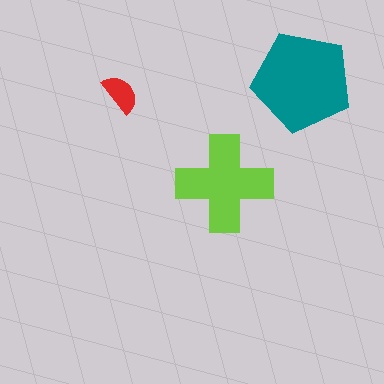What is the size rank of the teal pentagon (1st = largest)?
1st.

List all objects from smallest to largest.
The red semicircle, the lime cross, the teal pentagon.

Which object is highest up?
The teal pentagon is topmost.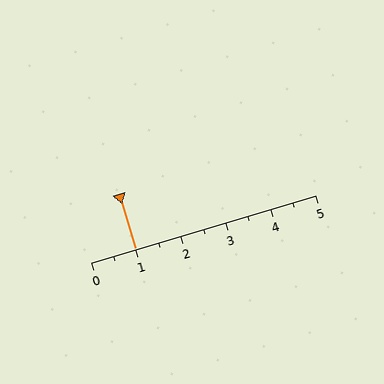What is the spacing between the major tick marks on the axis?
The major ticks are spaced 1 apart.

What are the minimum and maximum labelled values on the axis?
The axis runs from 0 to 5.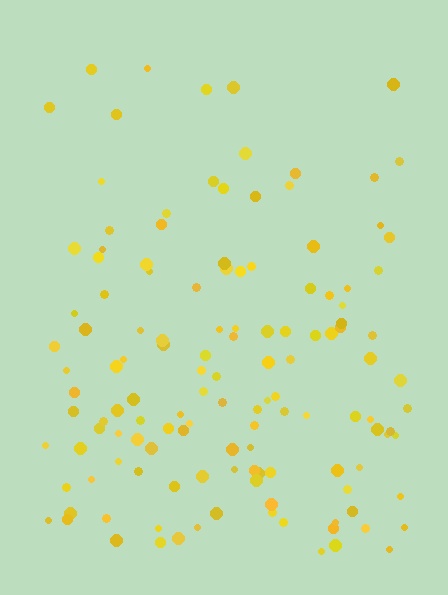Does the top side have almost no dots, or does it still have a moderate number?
Still a moderate number, just noticeably fewer than the bottom.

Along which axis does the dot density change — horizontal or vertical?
Vertical.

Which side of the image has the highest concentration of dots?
The bottom.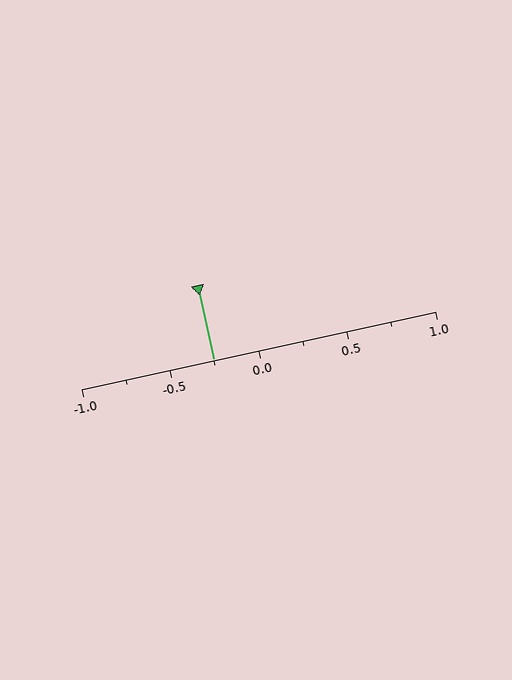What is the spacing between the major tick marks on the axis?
The major ticks are spaced 0.5 apart.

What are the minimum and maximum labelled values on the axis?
The axis runs from -1.0 to 1.0.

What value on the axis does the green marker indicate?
The marker indicates approximately -0.25.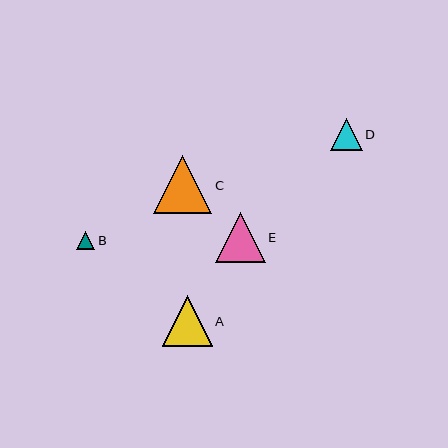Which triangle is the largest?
Triangle C is the largest with a size of approximately 58 pixels.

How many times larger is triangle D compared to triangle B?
Triangle D is approximately 1.7 times the size of triangle B.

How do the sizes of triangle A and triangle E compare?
Triangle A and triangle E are approximately the same size.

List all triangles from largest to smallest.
From largest to smallest: C, A, E, D, B.